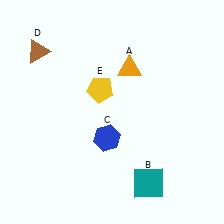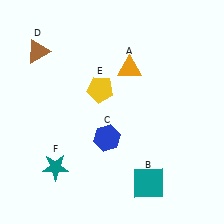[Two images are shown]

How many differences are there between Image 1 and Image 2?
There is 1 difference between the two images.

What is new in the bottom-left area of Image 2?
A teal star (F) was added in the bottom-left area of Image 2.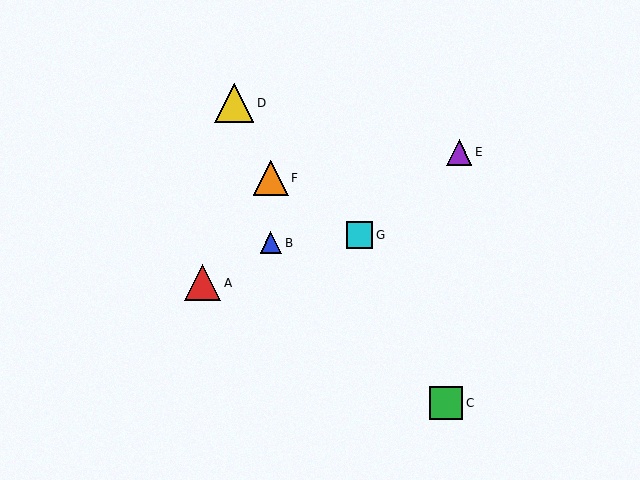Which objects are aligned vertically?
Objects B, F are aligned vertically.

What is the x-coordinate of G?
Object G is at x≈360.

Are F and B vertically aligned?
Yes, both are at x≈271.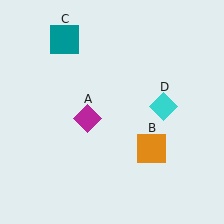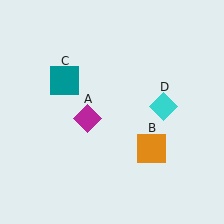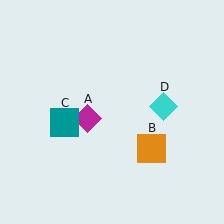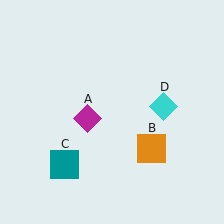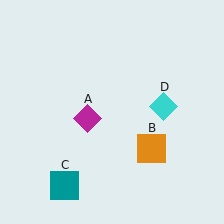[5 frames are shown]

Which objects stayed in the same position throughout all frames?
Magenta diamond (object A) and orange square (object B) and cyan diamond (object D) remained stationary.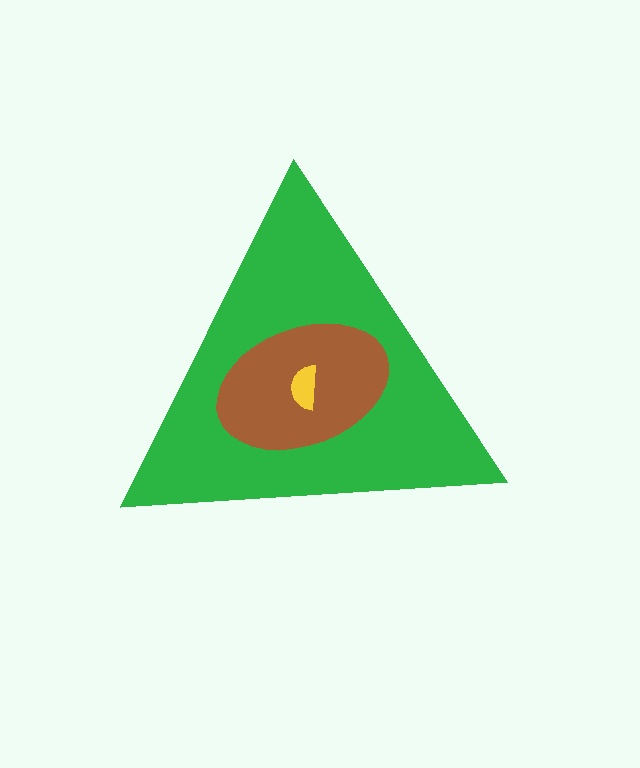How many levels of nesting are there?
3.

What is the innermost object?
The yellow semicircle.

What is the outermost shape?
The green triangle.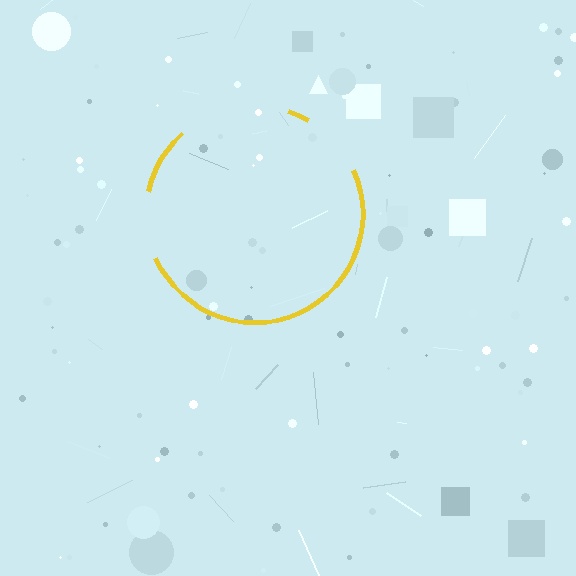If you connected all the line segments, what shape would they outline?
They would outline a circle.